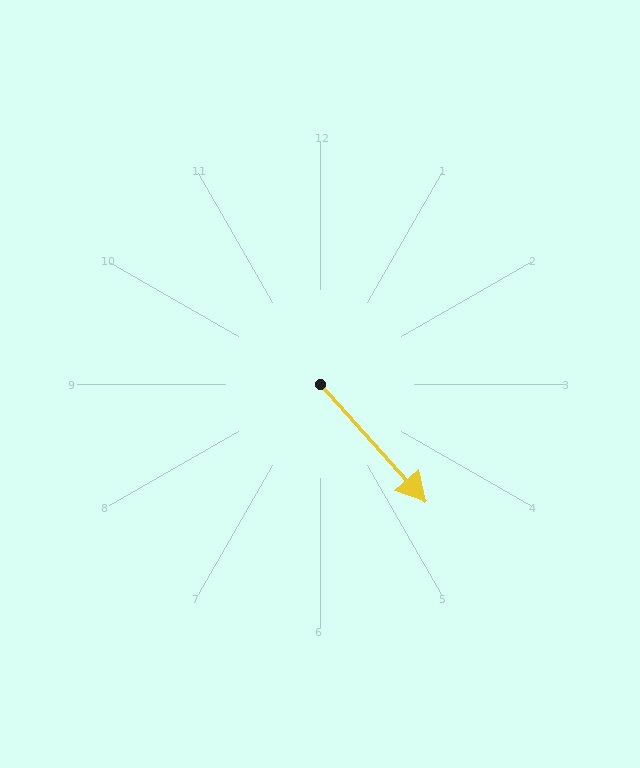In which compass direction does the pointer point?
Southeast.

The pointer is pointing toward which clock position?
Roughly 5 o'clock.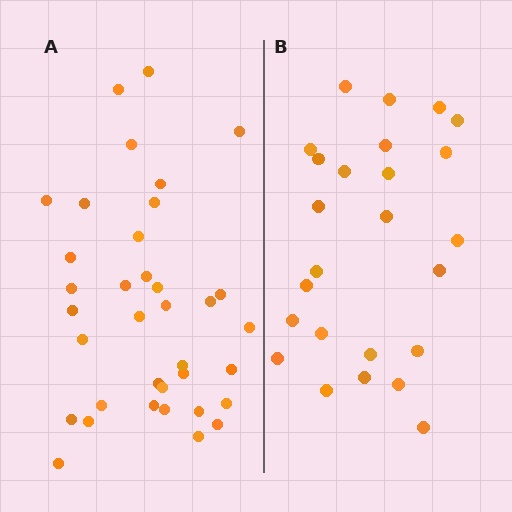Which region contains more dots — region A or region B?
Region A (the left region) has more dots.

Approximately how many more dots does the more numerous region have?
Region A has roughly 12 or so more dots than region B.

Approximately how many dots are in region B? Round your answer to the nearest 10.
About 20 dots. (The exact count is 25, which rounds to 20.)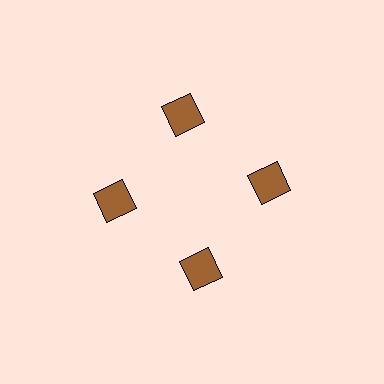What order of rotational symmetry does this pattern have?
This pattern has 4-fold rotational symmetry.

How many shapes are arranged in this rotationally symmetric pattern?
There are 4 shapes, arranged in 4 groups of 1.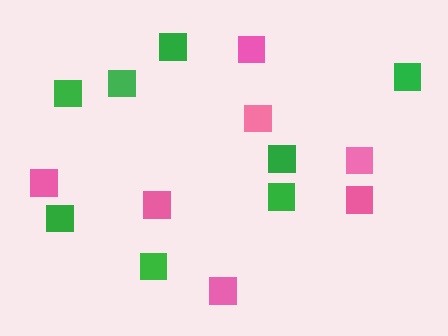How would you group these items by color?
There are 2 groups: one group of green squares (8) and one group of pink squares (7).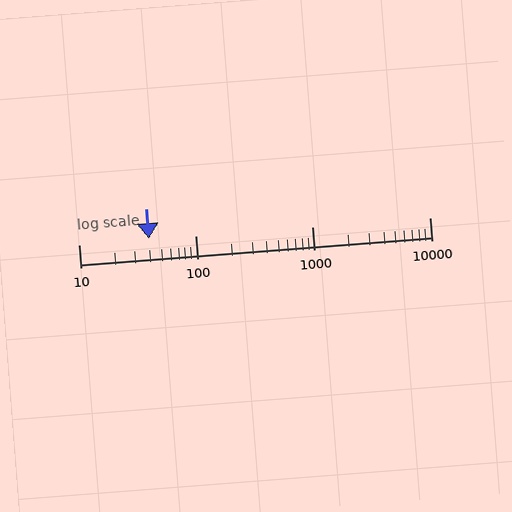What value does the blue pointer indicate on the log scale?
The pointer indicates approximately 40.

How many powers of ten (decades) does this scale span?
The scale spans 3 decades, from 10 to 10000.